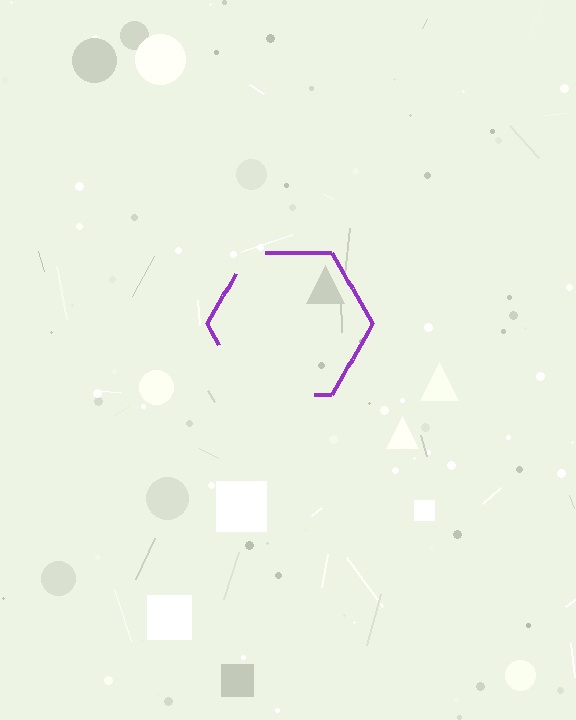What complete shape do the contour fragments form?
The contour fragments form a hexagon.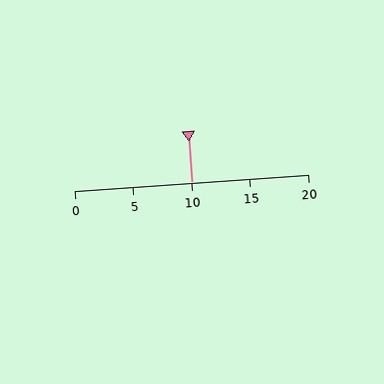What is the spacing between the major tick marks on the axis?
The major ticks are spaced 5 apart.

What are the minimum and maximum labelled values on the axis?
The axis runs from 0 to 20.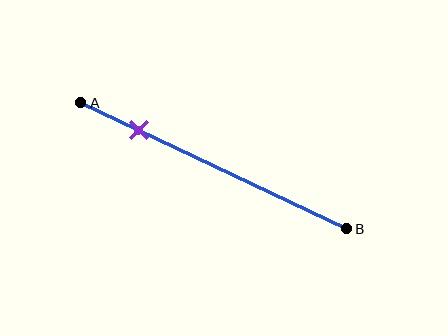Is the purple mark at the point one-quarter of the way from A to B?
No, the mark is at about 20% from A, not at the 25% one-quarter point.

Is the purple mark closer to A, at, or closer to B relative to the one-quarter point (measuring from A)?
The purple mark is closer to point A than the one-quarter point of segment AB.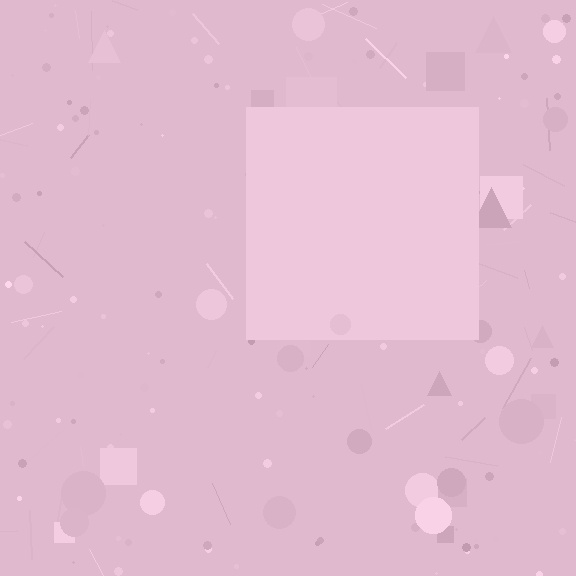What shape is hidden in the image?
A square is hidden in the image.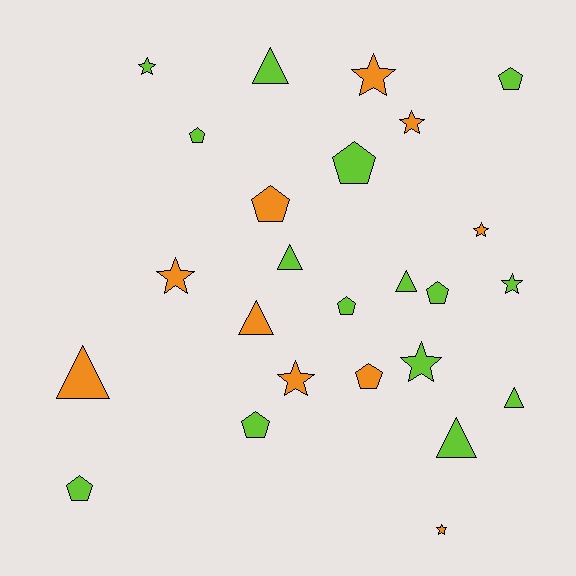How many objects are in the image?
There are 25 objects.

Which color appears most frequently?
Lime, with 15 objects.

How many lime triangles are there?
There are 5 lime triangles.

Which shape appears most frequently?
Pentagon, with 9 objects.